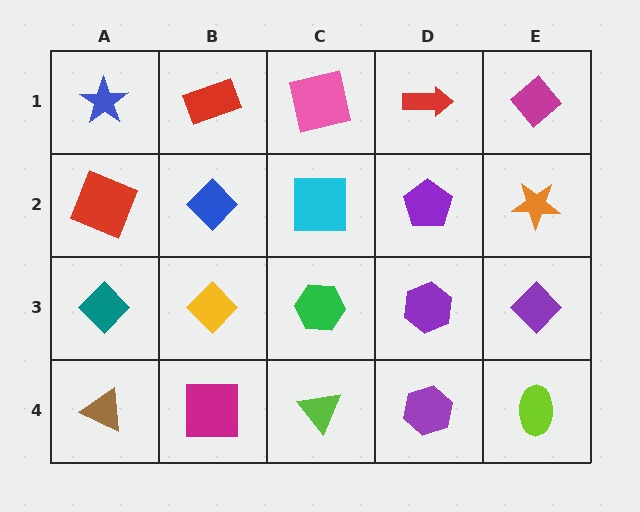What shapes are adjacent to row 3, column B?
A blue diamond (row 2, column B), a magenta square (row 4, column B), a teal diamond (row 3, column A), a green hexagon (row 3, column C).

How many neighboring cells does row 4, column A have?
2.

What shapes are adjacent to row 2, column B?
A red rectangle (row 1, column B), a yellow diamond (row 3, column B), a red square (row 2, column A), a cyan square (row 2, column C).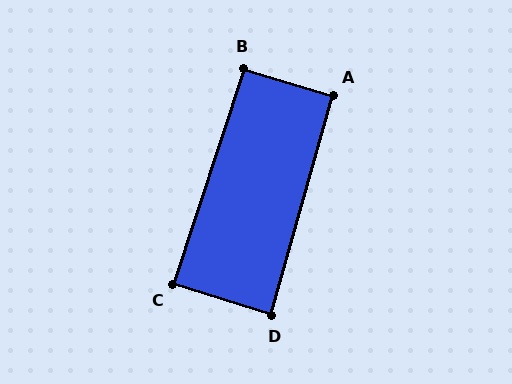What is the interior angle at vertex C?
Approximately 89 degrees (approximately right).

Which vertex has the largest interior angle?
B, at approximately 92 degrees.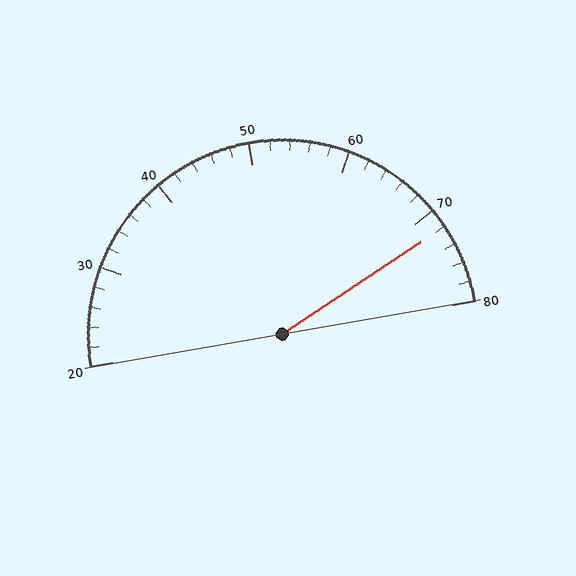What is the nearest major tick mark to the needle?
The nearest major tick mark is 70.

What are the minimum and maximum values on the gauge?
The gauge ranges from 20 to 80.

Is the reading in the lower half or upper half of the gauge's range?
The reading is in the upper half of the range (20 to 80).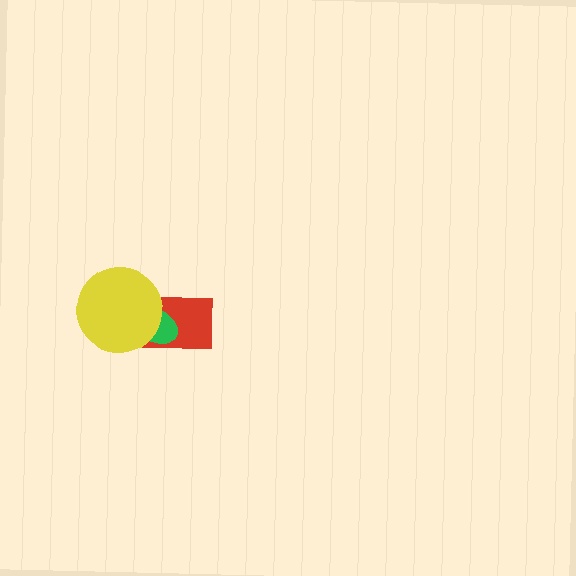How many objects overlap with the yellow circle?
2 objects overlap with the yellow circle.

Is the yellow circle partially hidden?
No, no other shape covers it.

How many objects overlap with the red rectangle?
2 objects overlap with the red rectangle.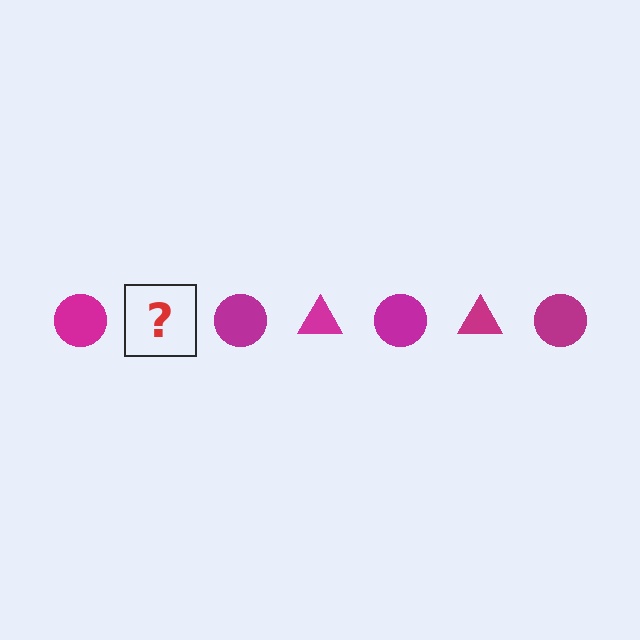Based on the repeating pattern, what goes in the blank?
The blank should be a magenta triangle.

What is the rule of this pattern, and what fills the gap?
The rule is that the pattern cycles through circle, triangle shapes in magenta. The gap should be filled with a magenta triangle.